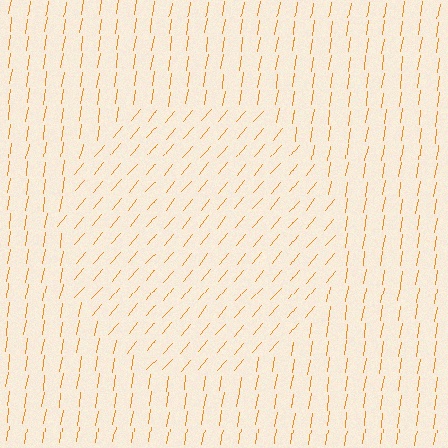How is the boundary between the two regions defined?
The boundary is defined purely by a change in line orientation (approximately 30 degrees difference). All lines are the same color and thickness.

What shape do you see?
I see a circle.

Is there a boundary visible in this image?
Yes, there is a texture boundary formed by a change in line orientation.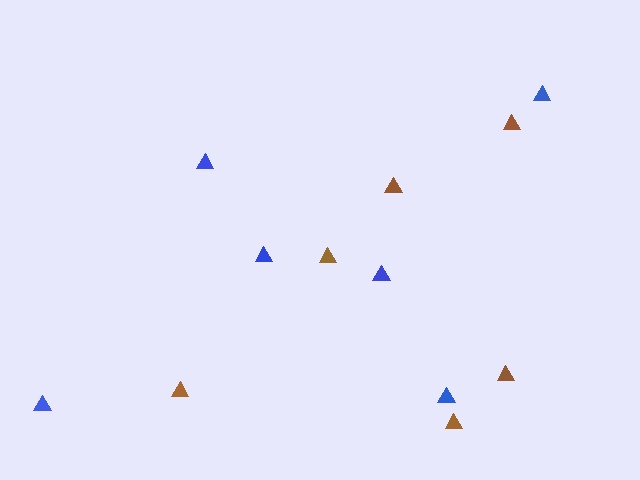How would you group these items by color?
There are 2 groups: one group of blue triangles (6) and one group of brown triangles (6).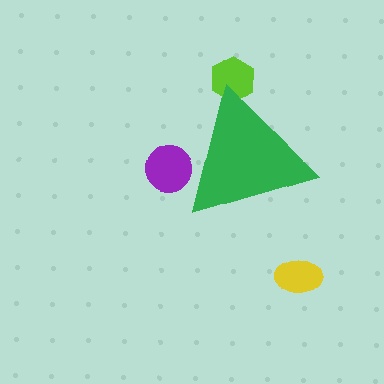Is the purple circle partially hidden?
Yes, the purple circle is partially hidden behind the green triangle.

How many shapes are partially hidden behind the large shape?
2 shapes are partially hidden.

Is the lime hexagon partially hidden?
Yes, the lime hexagon is partially hidden behind the green triangle.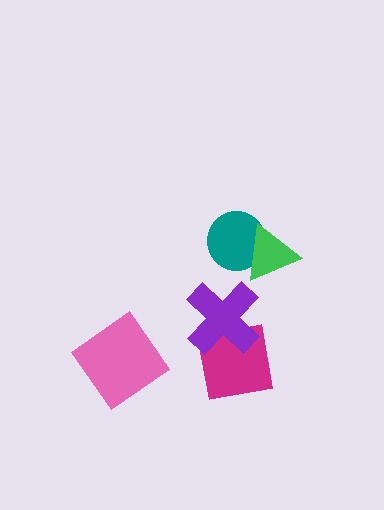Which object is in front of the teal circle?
The green triangle is in front of the teal circle.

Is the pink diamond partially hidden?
No, no other shape covers it.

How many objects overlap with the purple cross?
1 object overlaps with the purple cross.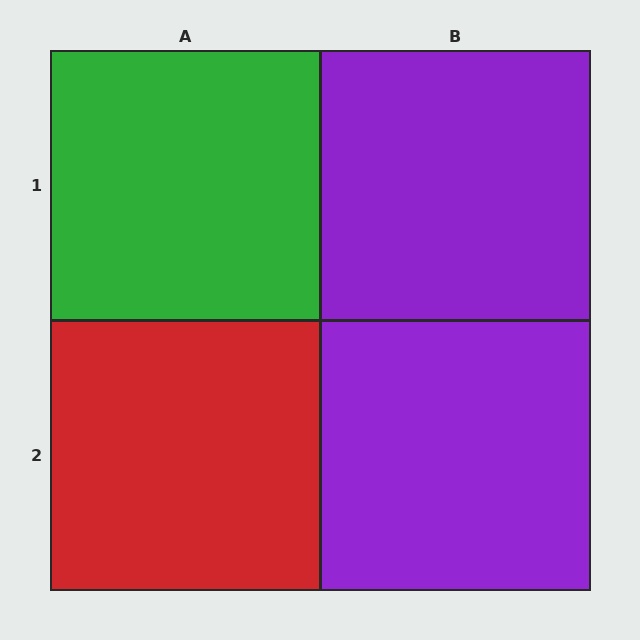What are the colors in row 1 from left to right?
Green, purple.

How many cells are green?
1 cell is green.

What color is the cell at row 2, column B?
Purple.